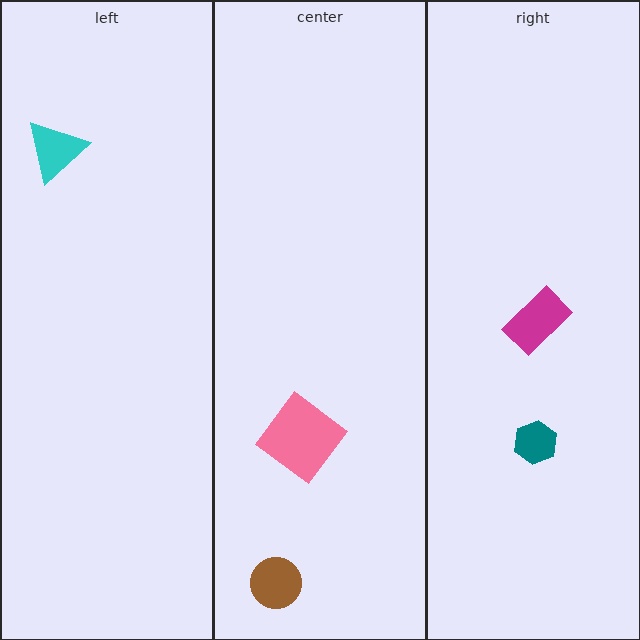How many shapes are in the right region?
2.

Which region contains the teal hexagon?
The right region.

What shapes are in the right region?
The magenta rectangle, the teal hexagon.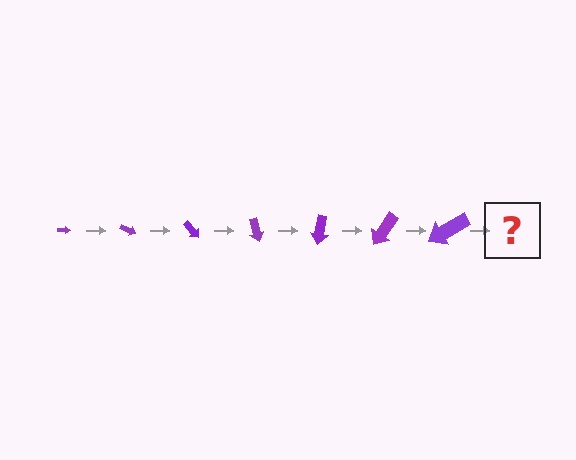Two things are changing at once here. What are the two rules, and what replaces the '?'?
The two rules are that the arrow grows larger each step and it rotates 25 degrees each step. The '?' should be an arrow, larger than the previous one and rotated 175 degrees from the start.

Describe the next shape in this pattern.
It should be an arrow, larger than the previous one and rotated 175 degrees from the start.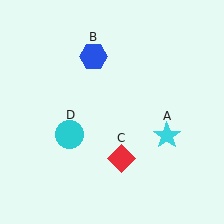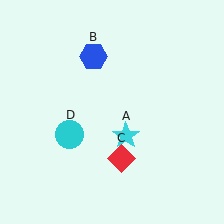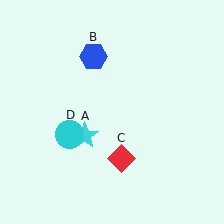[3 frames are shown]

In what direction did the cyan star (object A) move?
The cyan star (object A) moved left.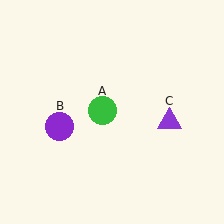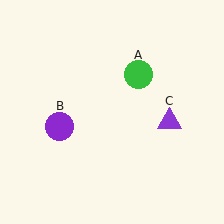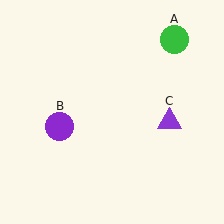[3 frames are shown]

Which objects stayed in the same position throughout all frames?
Purple circle (object B) and purple triangle (object C) remained stationary.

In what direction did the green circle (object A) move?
The green circle (object A) moved up and to the right.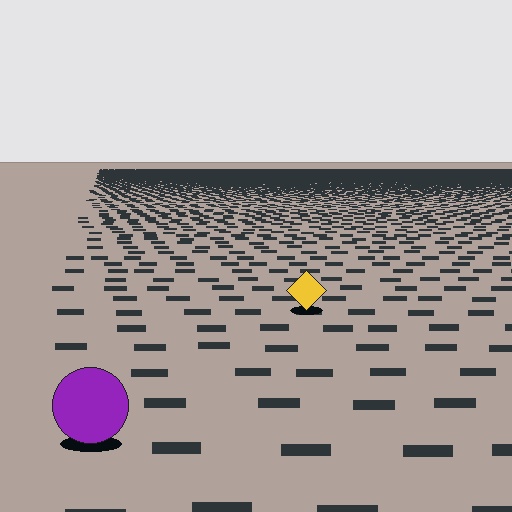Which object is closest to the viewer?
The purple circle is closest. The texture marks near it are larger and more spread out.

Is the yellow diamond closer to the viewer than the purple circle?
No. The purple circle is closer — you can tell from the texture gradient: the ground texture is coarser near it.